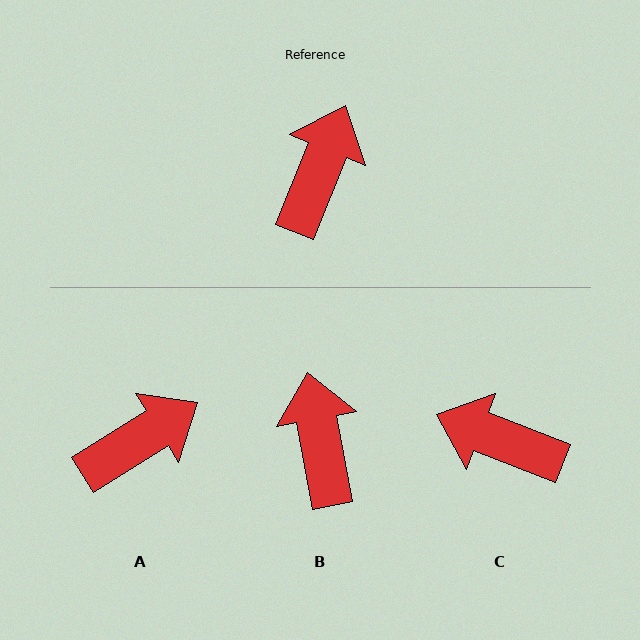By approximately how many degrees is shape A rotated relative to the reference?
Approximately 36 degrees clockwise.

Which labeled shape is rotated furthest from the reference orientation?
C, about 91 degrees away.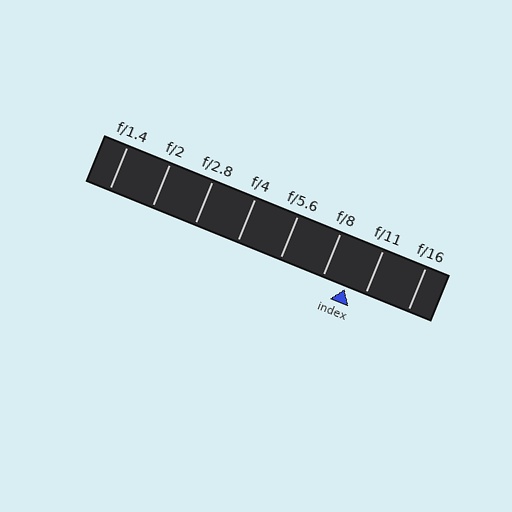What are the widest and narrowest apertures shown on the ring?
The widest aperture shown is f/1.4 and the narrowest is f/16.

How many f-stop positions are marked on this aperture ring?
There are 8 f-stop positions marked.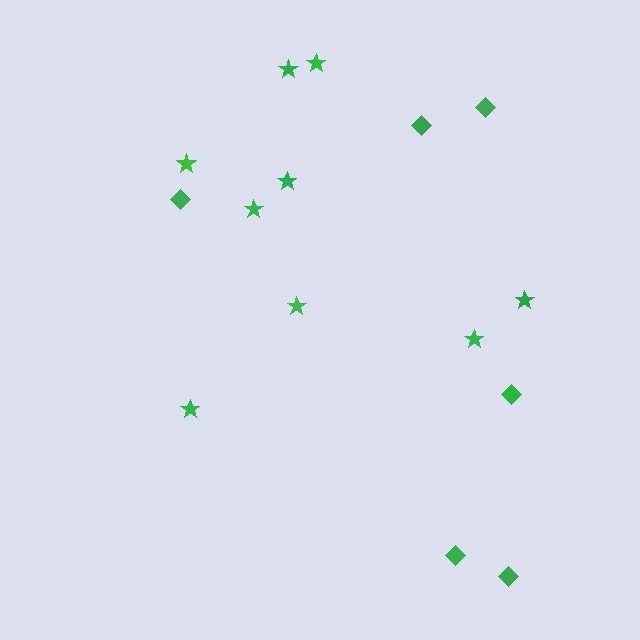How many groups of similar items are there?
There are 2 groups: one group of diamonds (6) and one group of stars (9).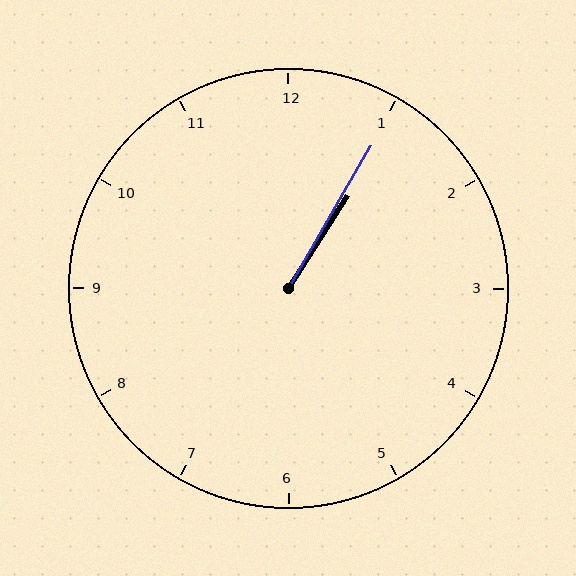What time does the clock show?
1:05.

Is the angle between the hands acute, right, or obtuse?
It is acute.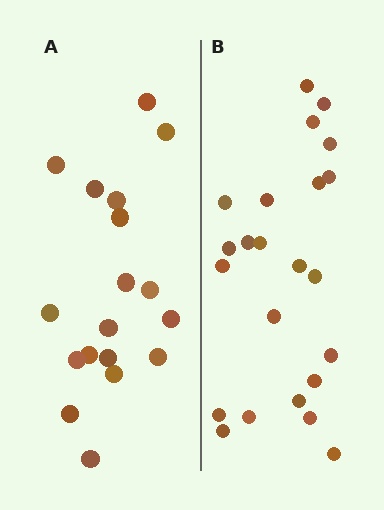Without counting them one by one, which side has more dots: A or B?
Region B (the right region) has more dots.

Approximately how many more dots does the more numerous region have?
Region B has about 5 more dots than region A.